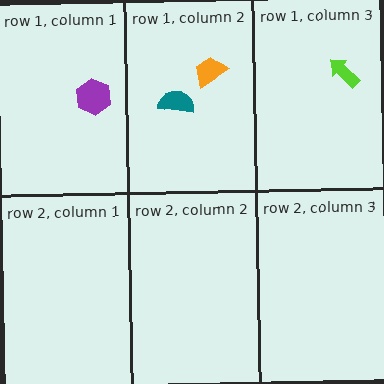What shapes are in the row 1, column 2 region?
The orange trapezoid, the teal semicircle.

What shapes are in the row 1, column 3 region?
The lime arrow.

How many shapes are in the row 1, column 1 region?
1.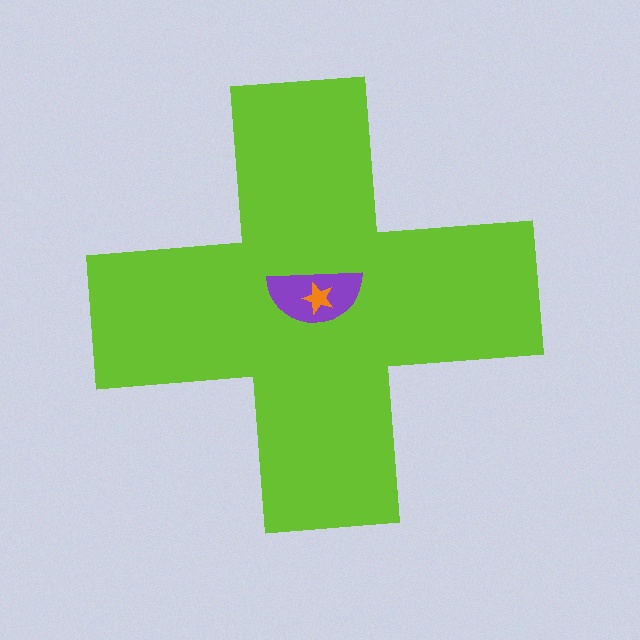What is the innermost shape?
The orange star.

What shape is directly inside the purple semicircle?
The orange star.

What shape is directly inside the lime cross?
The purple semicircle.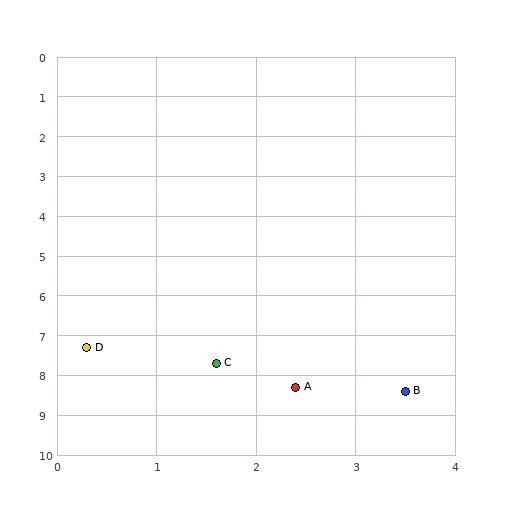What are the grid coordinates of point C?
Point C is at approximately (1.6, 7.7).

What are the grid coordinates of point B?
Point B is at approximately (3.5, 8.4).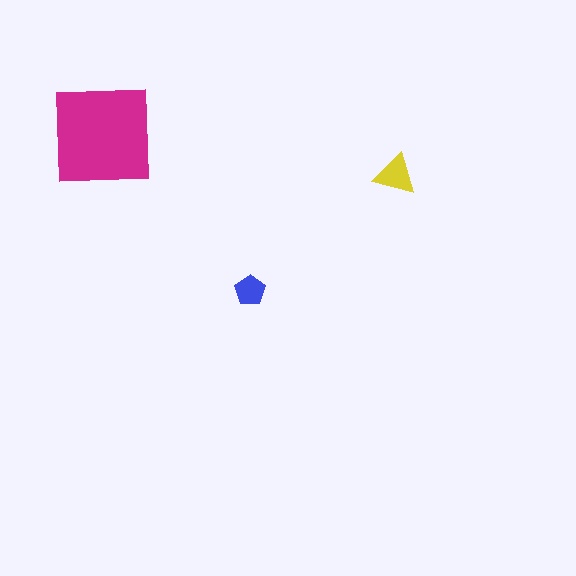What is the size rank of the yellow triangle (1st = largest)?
2nd.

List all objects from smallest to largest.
The blue pentagon, the yellow triangle, the magenta square.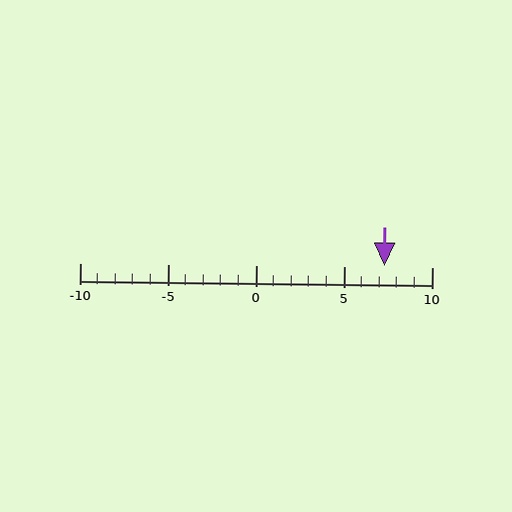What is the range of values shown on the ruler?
The ruler shows values from -10 to 10.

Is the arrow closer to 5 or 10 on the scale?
The arrow is closer to 5.